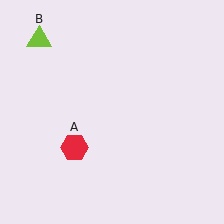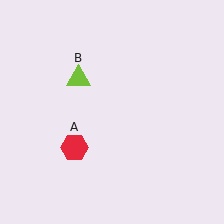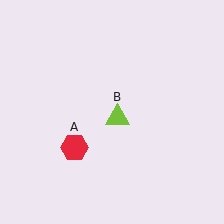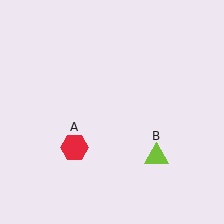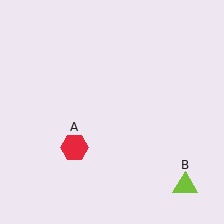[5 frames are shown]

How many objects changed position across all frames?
1 object changed position: lime triangle (object B).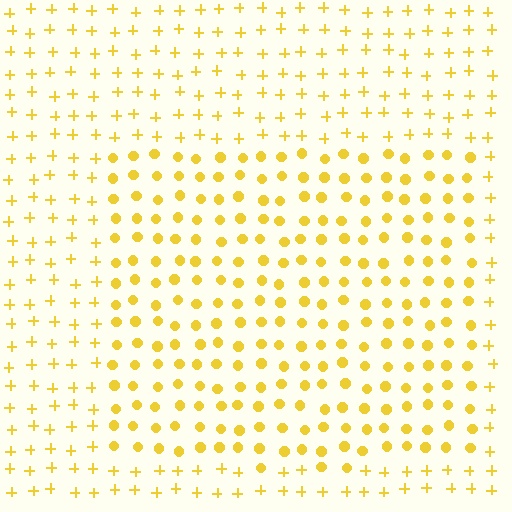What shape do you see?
I see a rectangle.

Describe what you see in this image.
The image is filled with small yellow elements arranged in a uniform grid. A rectangle-shaped region contains circles, while the surrounding area contains plus signs. The boundary is defined purely by the change in element shape.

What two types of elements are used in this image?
The image uses circles inside the rectangle region and plus signs outside it.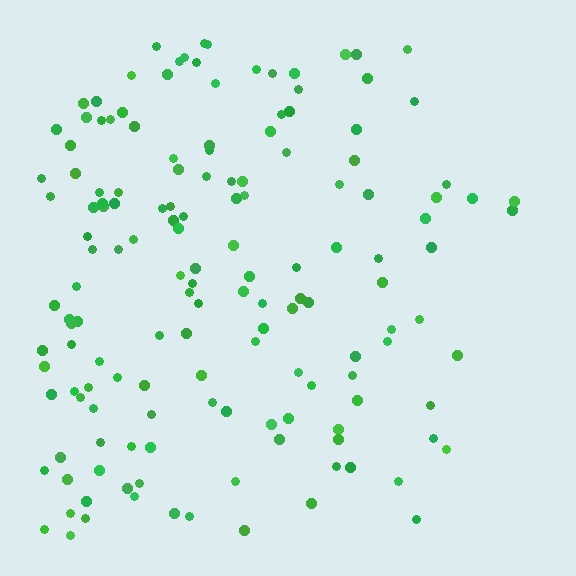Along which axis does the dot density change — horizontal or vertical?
Horizontal.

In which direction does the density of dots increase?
From right to left, with the left side densest.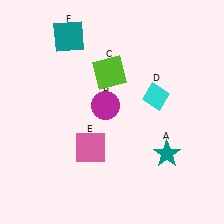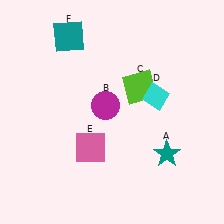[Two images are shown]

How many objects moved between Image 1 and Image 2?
1 object moved between the two images.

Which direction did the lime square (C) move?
The lime square (C) moved right.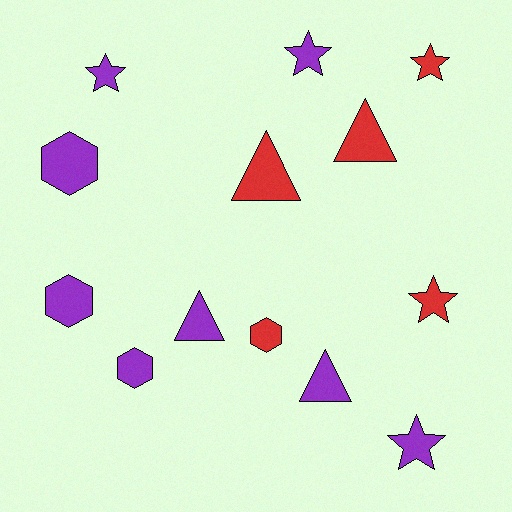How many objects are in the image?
There are 13 objects.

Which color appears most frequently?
Purple, with 8 objects.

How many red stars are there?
There are 2 red stars.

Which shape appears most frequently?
Star, with 5 objects.